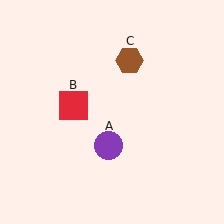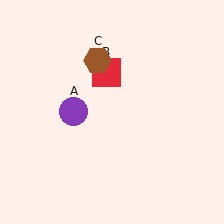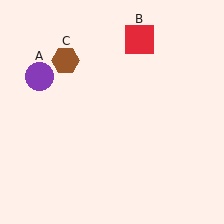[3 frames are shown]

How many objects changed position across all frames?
3 objects changed position: purple circle (object A), red square (object B), brown hexagon (object C).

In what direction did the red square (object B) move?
The red square (object B) moved up and to the right.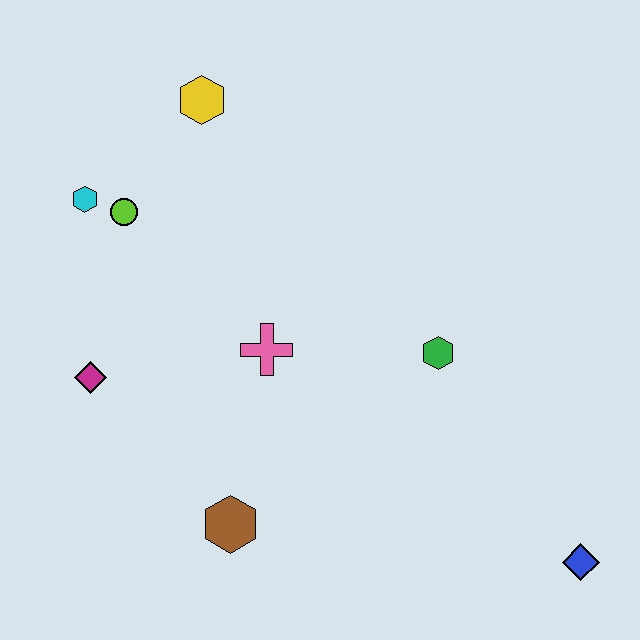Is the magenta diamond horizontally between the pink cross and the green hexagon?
No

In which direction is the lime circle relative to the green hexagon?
The lime circle is to the left of the green hexagon.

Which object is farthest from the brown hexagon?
The yellow hexagon is farthest from the brown hexagon.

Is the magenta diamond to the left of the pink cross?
Yes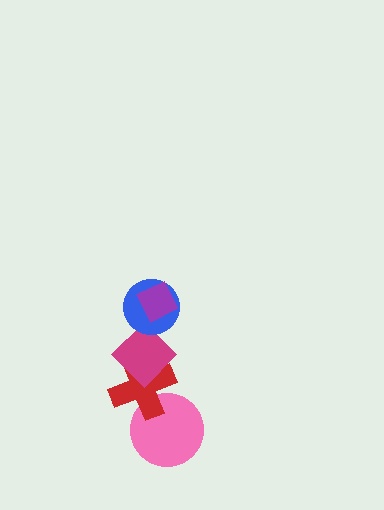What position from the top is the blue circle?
The blue circle is 2nd from the top.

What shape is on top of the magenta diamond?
The blue circle is on top of the magenta diamond.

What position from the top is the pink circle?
The pink circle is 5th from the top.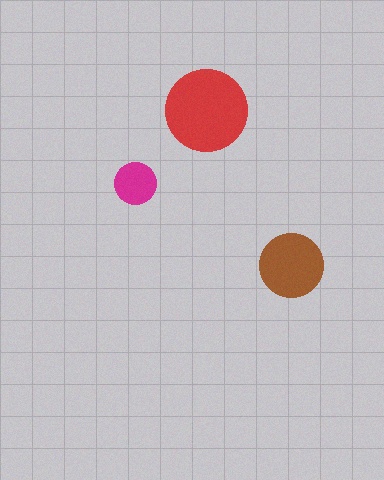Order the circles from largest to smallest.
the red one, the brown one, the magenta one.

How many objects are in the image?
There are 3 objects in the image.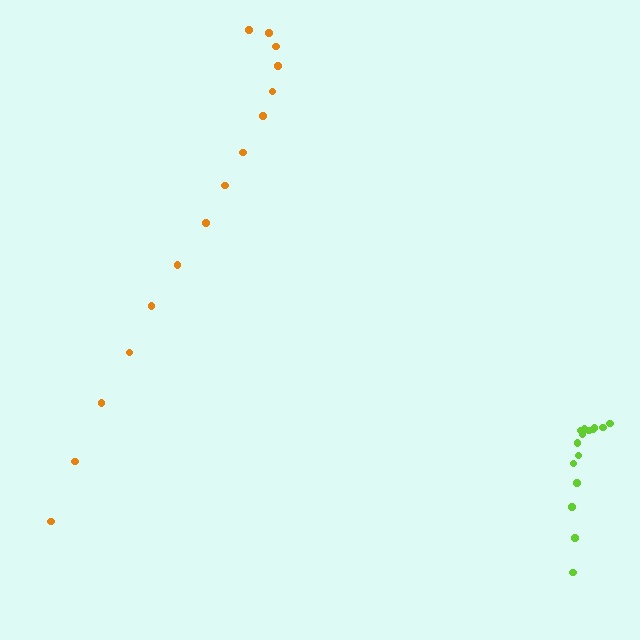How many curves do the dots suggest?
There are 2 distinct paths.